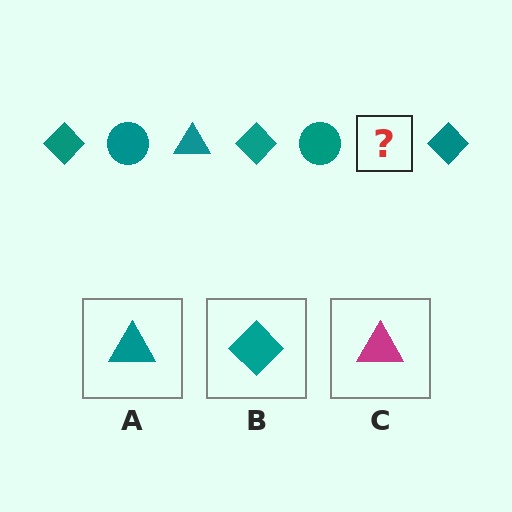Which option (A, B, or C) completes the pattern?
A.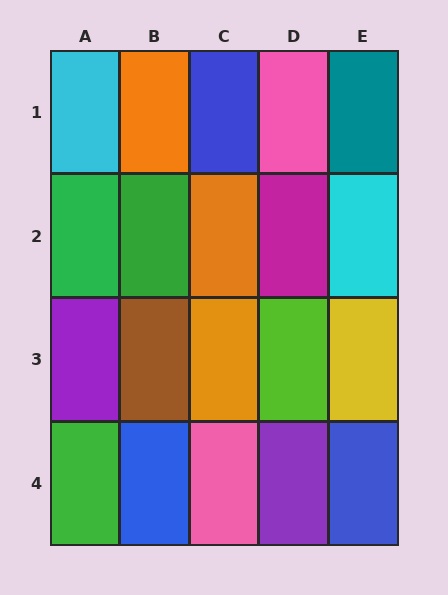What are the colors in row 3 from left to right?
Purple, brown, orange, lime, yellow.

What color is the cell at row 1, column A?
Cyan.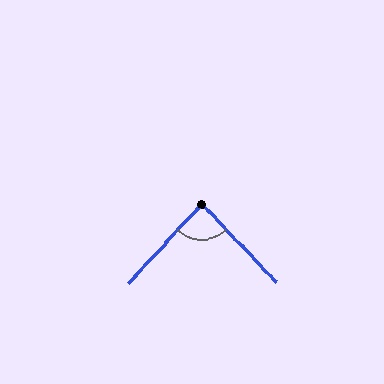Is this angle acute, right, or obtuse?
It is approximately a right angle.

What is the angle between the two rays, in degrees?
Approximately 86 degrees.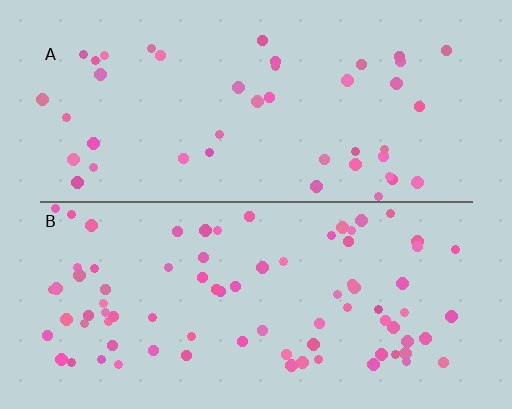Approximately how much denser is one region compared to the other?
Approximately 1.9× — region B over region A.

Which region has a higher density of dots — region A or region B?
B (the bottom).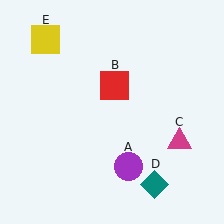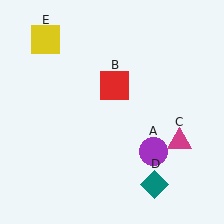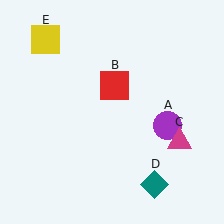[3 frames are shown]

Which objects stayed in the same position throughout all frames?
Red square (object B) and magenta triangle (object C) and teal diamond (object D) and yellow square (object E) remained stationary.